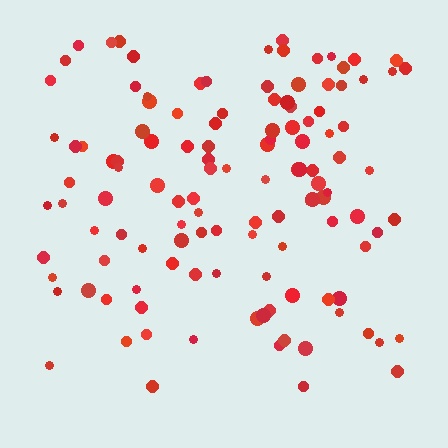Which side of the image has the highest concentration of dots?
The top.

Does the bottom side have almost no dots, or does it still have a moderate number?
Still a moderate number, just noticeably fewer than the top.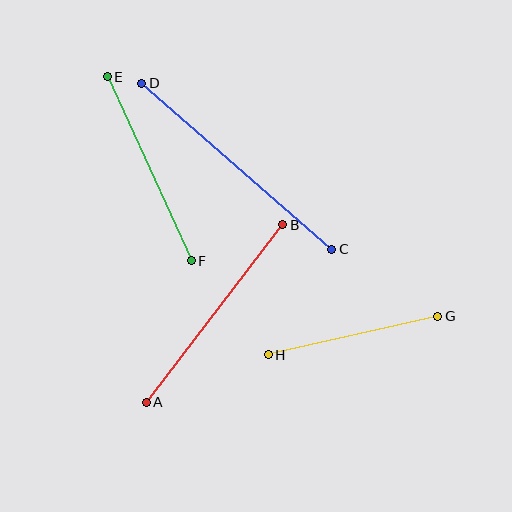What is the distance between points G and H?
The distance is approximately 173 pixels.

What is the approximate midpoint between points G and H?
The midpoint is at approximately (353, 335) pixels.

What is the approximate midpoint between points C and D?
The midpoint is at approximately (237, 166) pixels.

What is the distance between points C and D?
The distance is approximately 252 pixels.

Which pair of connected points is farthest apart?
Points C and D are farthest apart.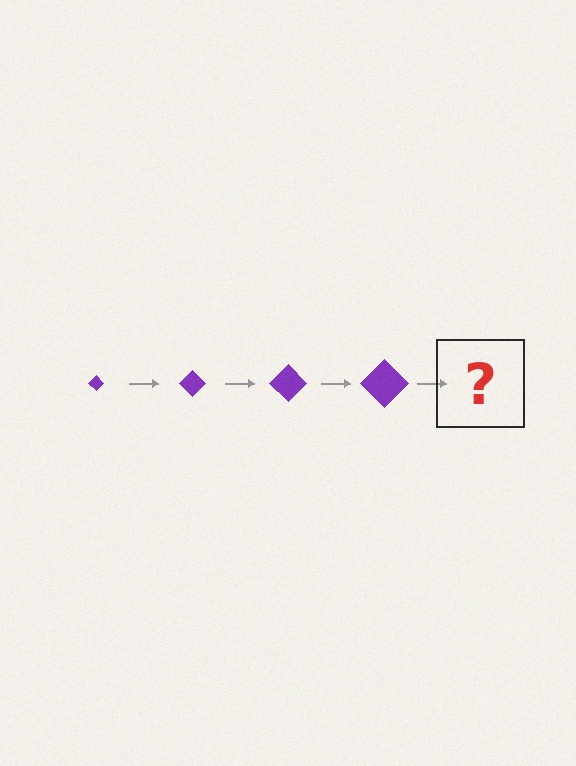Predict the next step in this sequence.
The next step is a purple diamond, larger than the previous one.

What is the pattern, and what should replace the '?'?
The pattern is that the diamond gets progressively larger each step. The '?' should be a purple diamond, larger than the previous one.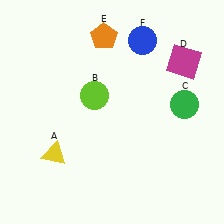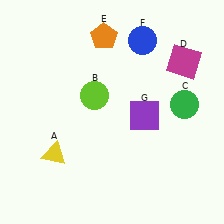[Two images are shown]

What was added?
A purple square (G) was added in Image 2.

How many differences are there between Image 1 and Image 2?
There is 1 difference between the two images.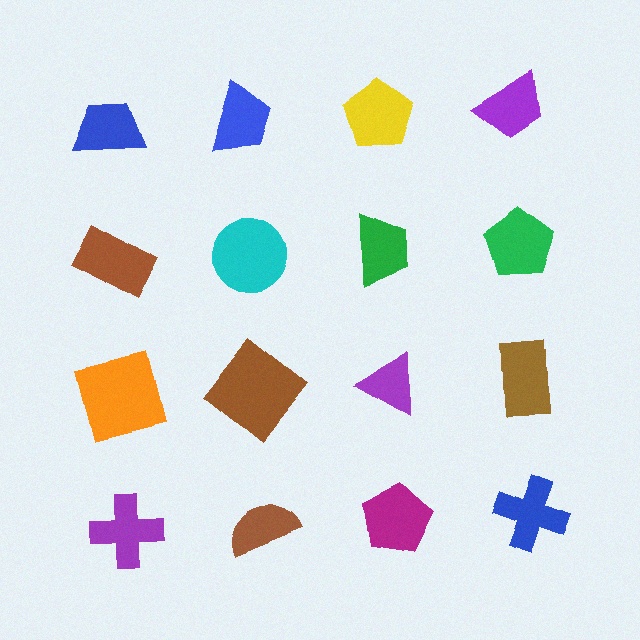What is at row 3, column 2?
A brown diamond.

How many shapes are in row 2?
4 shapes.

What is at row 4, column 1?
A purple cross.